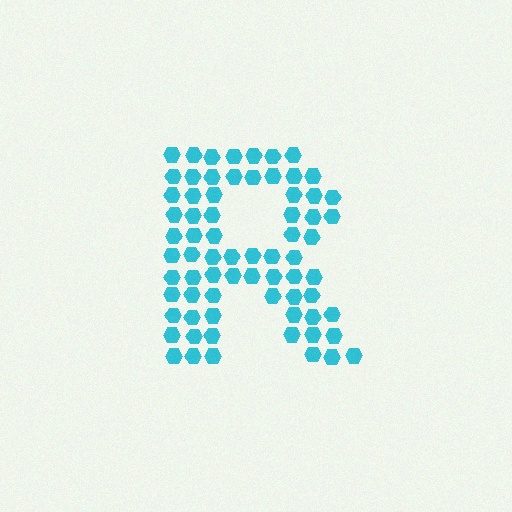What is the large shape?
The large shape is the letter R.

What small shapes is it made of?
It is made of small hexagons.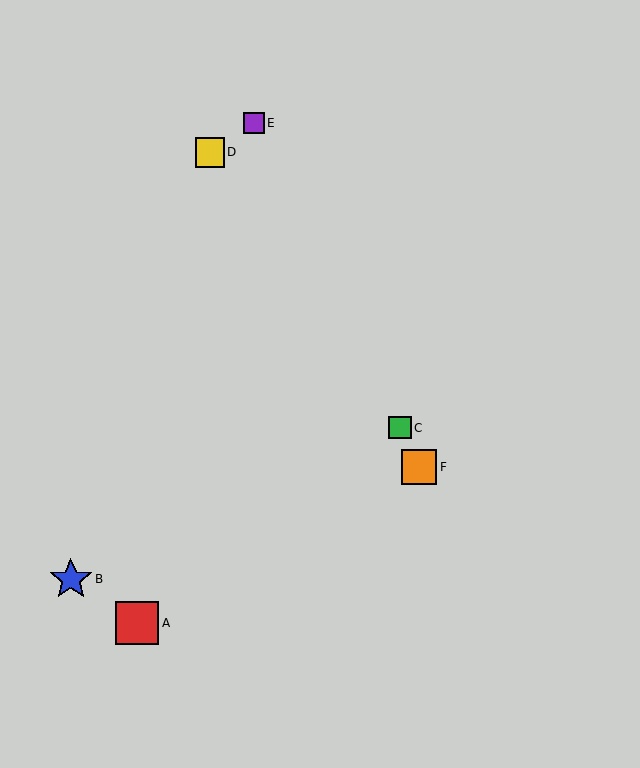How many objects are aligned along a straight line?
3 objects (C, E, F) are aligned along a straight line.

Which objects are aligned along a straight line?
Objects C, E, F are aligned along a straight line.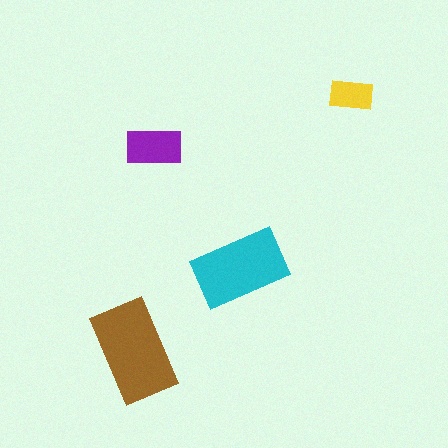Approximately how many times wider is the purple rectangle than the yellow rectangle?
About 1.5 times wider.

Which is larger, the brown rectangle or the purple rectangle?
The brown one.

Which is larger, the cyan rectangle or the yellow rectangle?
The cyan one.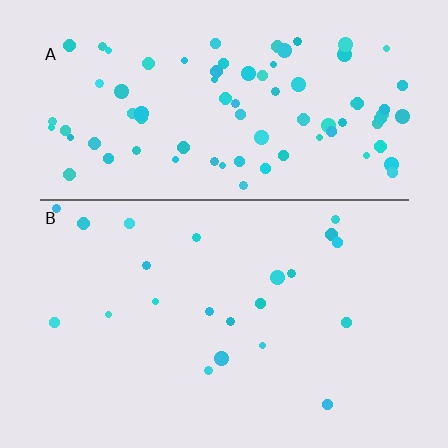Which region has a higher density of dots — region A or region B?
A (the top).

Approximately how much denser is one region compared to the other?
Approximately 3.9× — region A over region B.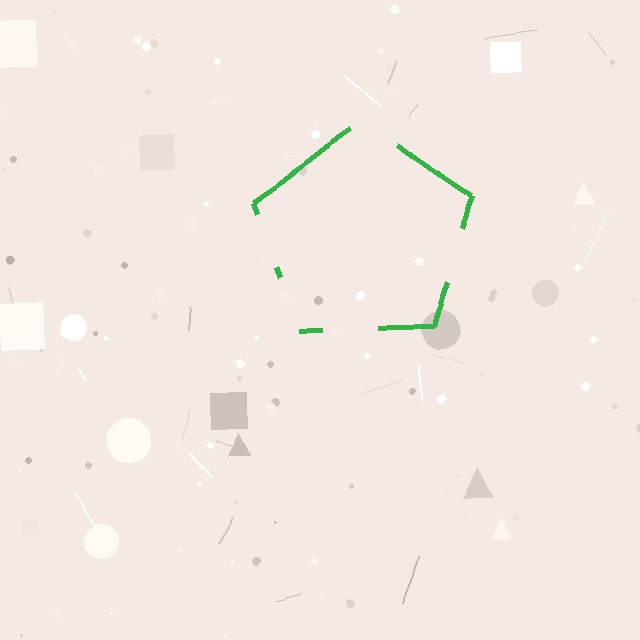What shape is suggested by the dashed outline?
The dashed outline suggests a pentagon.